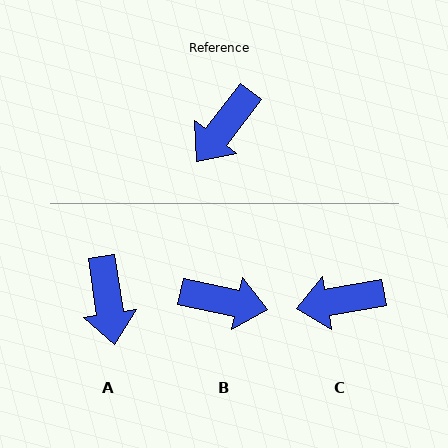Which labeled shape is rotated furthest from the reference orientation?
B, about 117 degrees away.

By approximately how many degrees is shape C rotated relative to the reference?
Approximately 42 degrees clockwise.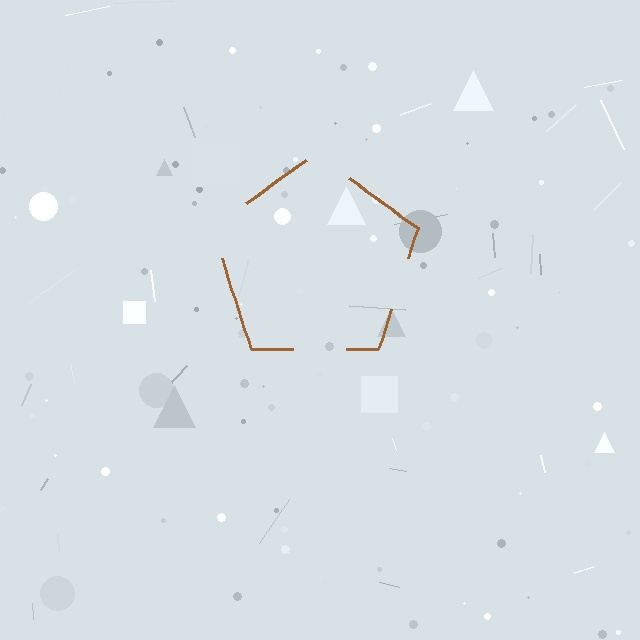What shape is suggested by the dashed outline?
The dashed outline suggests a pentagon.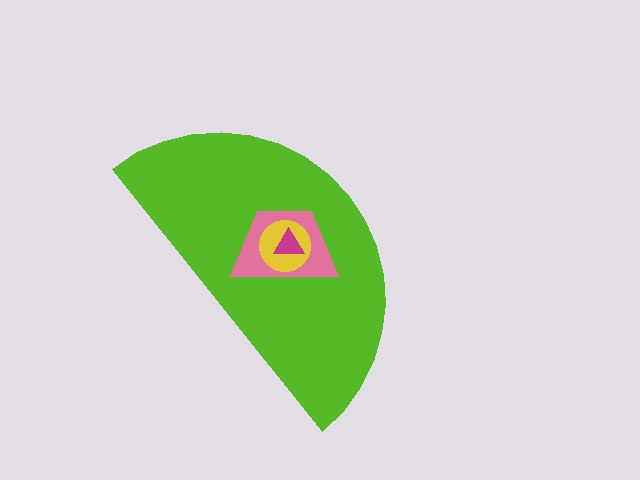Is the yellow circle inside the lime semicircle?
Yes.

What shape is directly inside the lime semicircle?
The pink trapezoid.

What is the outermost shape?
The lime semicircle.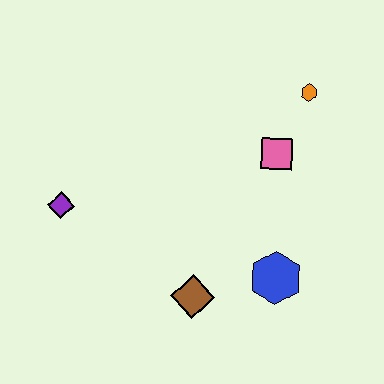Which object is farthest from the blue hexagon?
The purple diamond is farthest from the blue hexagon.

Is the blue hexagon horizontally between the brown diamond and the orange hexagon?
Yes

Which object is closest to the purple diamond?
The brown diamond is closest to the purple diamond.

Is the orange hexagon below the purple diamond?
No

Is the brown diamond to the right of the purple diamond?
Yes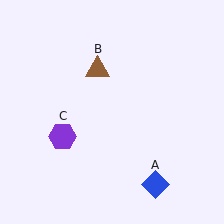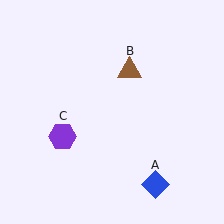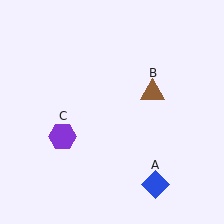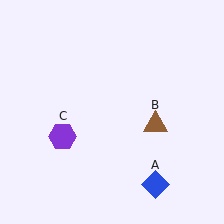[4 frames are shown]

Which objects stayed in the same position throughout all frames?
Blue diamond (object A) and purple hexagon (object C) remained stationary.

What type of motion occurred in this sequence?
The brown triangle (object B) rotated clockwise around the center of the scene.